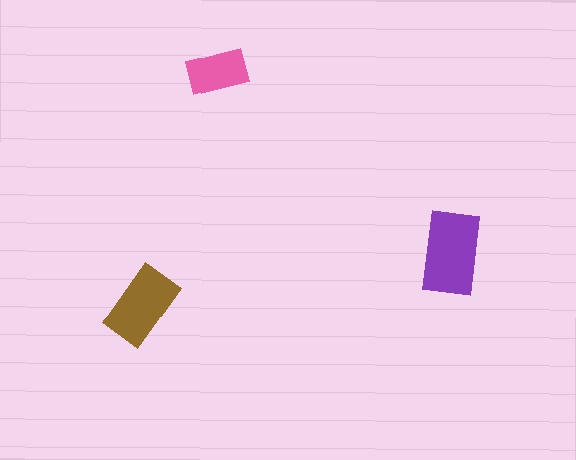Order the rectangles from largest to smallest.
the purple one, the brown one, the pink one.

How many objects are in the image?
There are 3 objects in the image.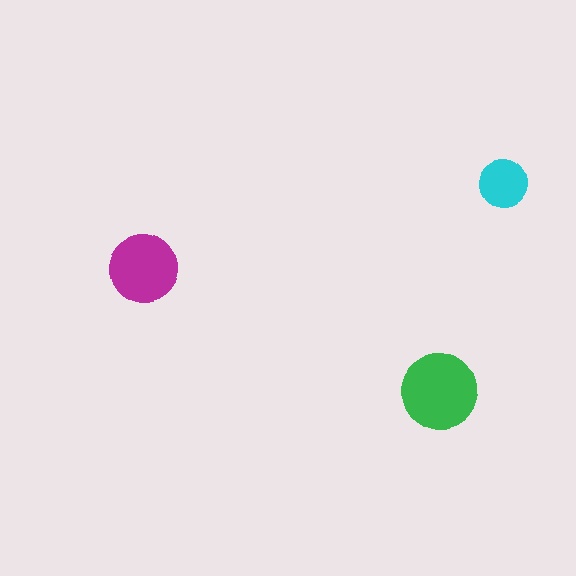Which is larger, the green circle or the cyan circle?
The green one.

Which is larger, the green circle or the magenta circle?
The green one.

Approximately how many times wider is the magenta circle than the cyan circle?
About 1.5 times wider.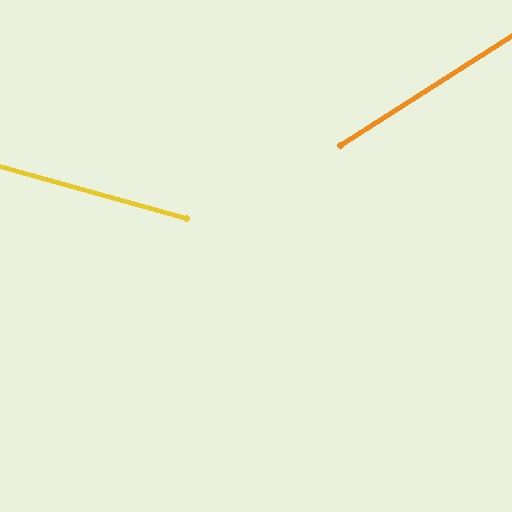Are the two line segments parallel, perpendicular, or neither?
Neither parallel nor perpendicular — they differ by about 48°.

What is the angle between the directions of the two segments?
Approximately 48 degrees.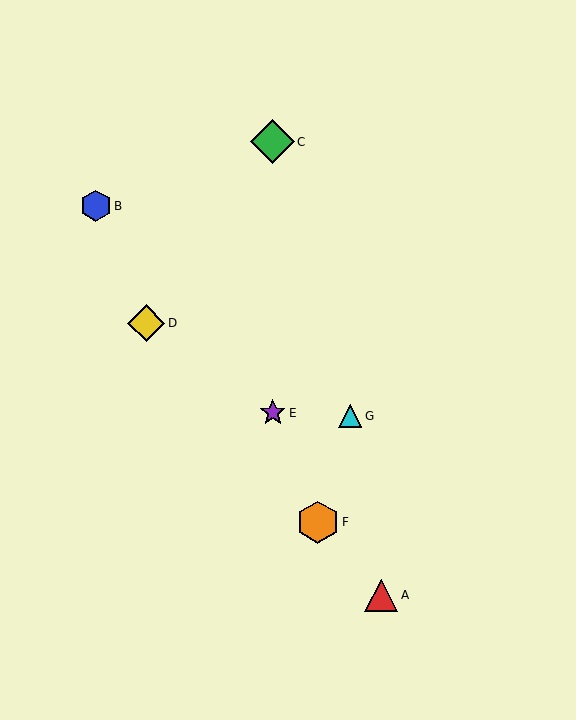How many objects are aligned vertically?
2 objects (C, E) are aligned vertically.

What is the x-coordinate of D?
Object D is at x≈146.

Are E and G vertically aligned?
No, E is at x≈273 and G is at x≈350.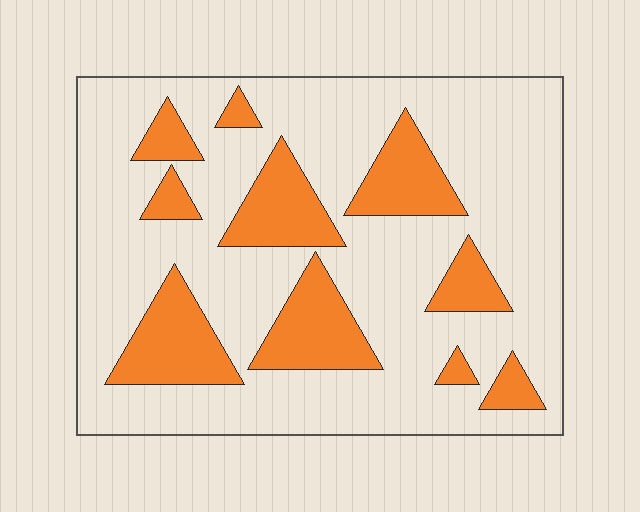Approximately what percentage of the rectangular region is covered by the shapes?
Approximately 25%.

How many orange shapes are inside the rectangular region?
10.